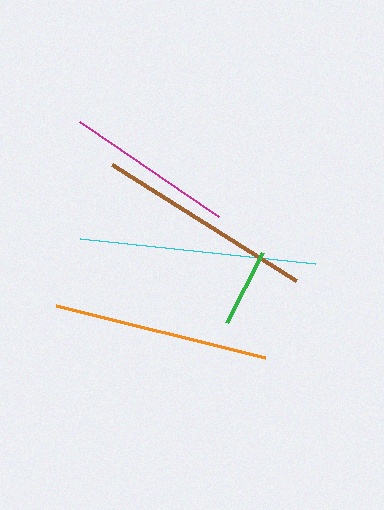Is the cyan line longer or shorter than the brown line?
The cyan line is longer than the brown line.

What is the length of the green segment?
The green segment is approximately 79 pixels long.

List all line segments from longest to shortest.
From longest to shortest: cyan, brown, orange, magenta, green.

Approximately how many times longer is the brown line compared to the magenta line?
The brown line is approximately 1.3 times the length of the magenta line.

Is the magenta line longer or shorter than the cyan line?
The cyan line is longer than the magenta line.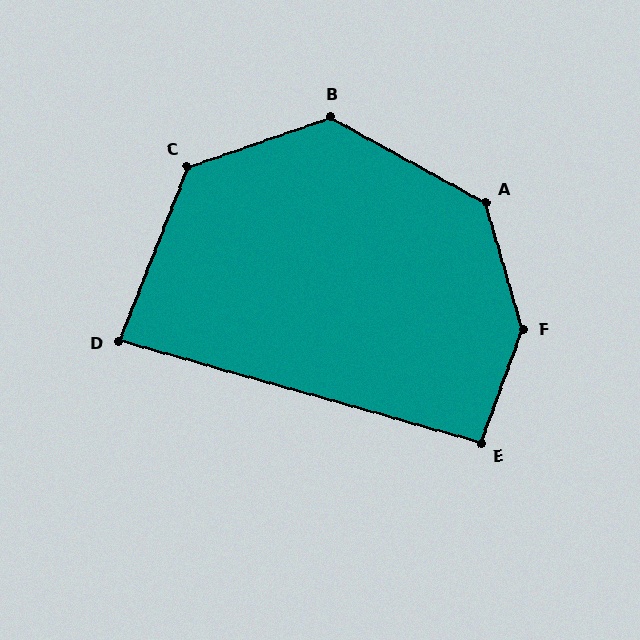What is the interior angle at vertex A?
Approximately 135 degrees (obtuse).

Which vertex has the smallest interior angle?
D, at approximately 84 degrees.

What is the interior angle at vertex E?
Approximately 94 degrees (approximately right).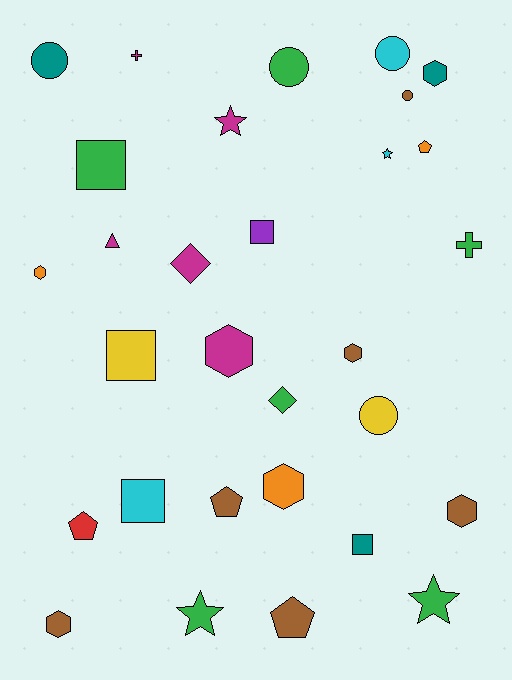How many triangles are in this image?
There is 1 triangle.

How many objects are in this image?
There are 30 objects.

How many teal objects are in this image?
There are 3 teal objects.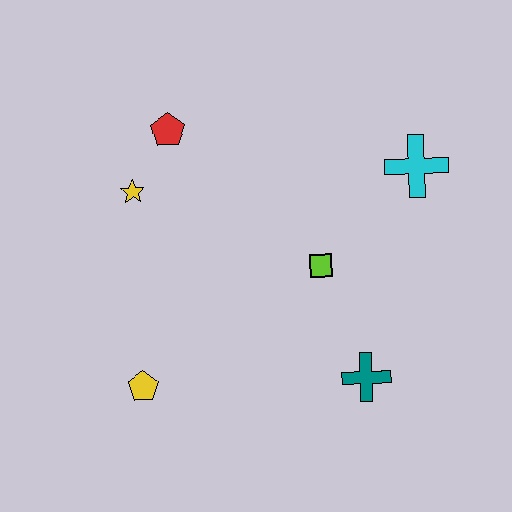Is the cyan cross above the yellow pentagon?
Yes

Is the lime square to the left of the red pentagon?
No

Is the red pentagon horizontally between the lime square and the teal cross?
No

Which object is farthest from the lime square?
The yellow pentagon is farthest from the lime square.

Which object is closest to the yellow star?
The red pentagon is closest to the yellow star.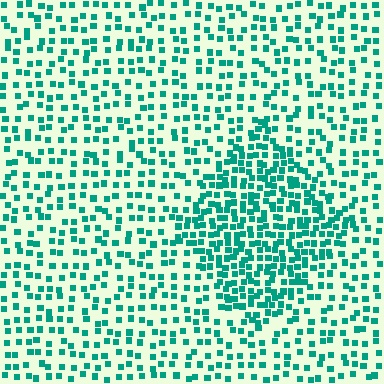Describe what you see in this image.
The image contains small teal elements arranged at two different densities. A diamond-shaped region is visible where the elements are more densely packed than the surrounding area.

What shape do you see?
I see a diamond.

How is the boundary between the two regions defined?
The boundary is defined by a change in element density (approximately 2.0x ratio). All elements are the same color, size, and shape.